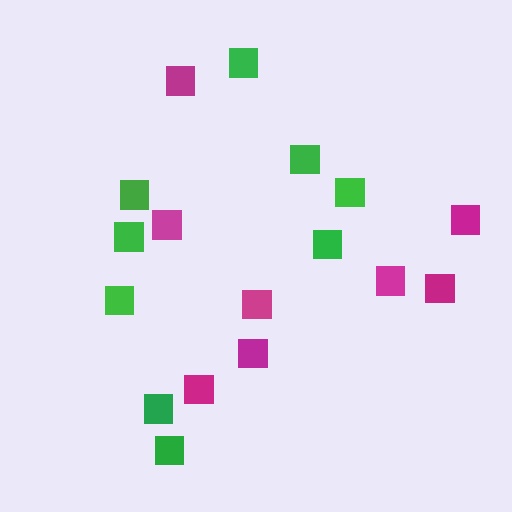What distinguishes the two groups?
There are 2 groups: one group of green squares (9) and one group of magenta squares (8).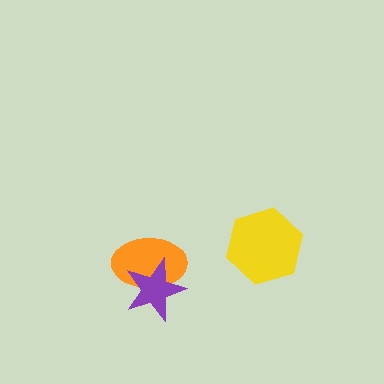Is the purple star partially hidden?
No, no other shape covers it.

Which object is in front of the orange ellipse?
The purple star is in front of the orange ellipse.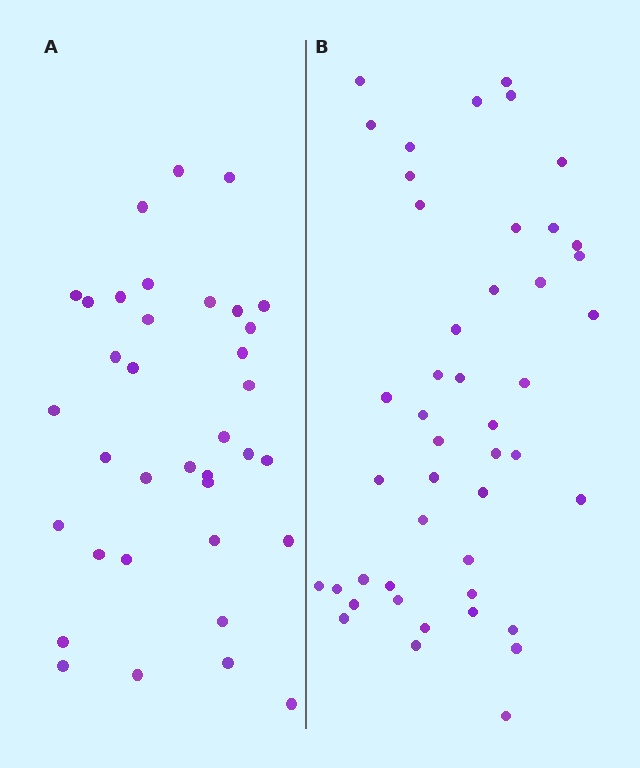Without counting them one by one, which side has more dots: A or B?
Region B (the right region) has more dots.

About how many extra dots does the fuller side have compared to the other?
Region B has roughly 10 or so more dots than region A.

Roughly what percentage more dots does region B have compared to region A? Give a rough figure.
About 30% more.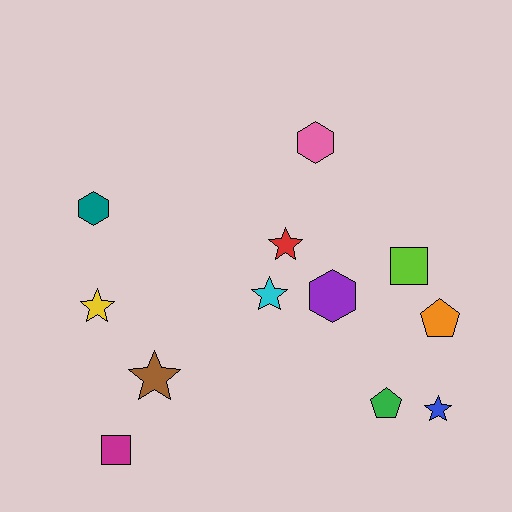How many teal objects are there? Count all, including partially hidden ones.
There is 1 teal object.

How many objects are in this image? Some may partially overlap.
There are 12 objects.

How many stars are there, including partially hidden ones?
There are 5 stars.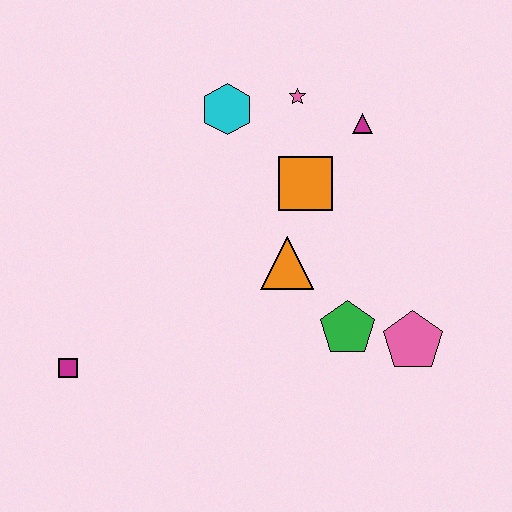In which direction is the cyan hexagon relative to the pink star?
The cyan hexagon is to the left of the pink star.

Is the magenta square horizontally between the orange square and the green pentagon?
No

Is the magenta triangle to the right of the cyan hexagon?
Yes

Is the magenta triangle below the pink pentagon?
No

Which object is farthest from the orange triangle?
The magenta square is farthest from the orange triangle.